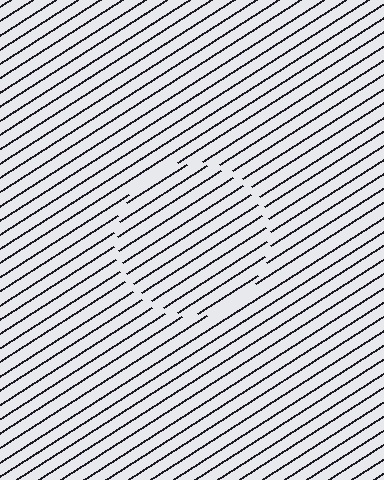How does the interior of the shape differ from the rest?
The interior of the shape contains the same grating, shifted by half a period — the contour is defined by the phase discontinuity where line-ends from the inner and outer gratings abut.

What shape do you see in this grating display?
An illusory circle. The interior of the shape contains the same grating, shifted by half a period — the contour is defined by the phase discontinuity where line-ends from the inner and outer gratings abut.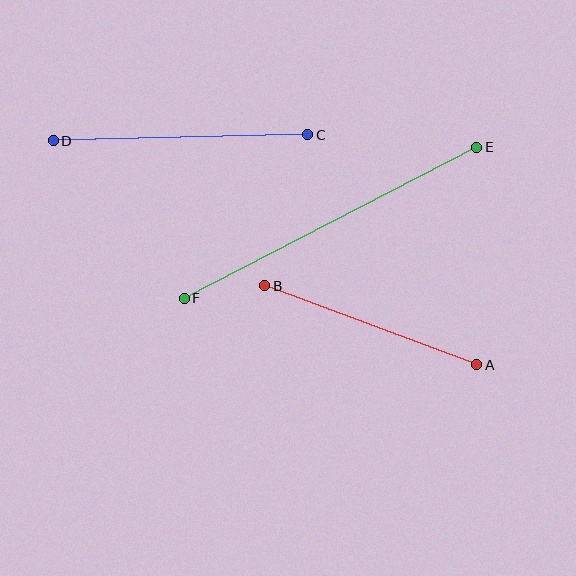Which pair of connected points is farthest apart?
Points E and F are farthest apart.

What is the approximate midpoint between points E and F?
The midpoint is at approximately (331, 223) pixels.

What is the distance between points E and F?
The distance is approximately 329 pixels.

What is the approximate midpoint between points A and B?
The midpoint is at approximately (371, 325) pixels.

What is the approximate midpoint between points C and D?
The midpoint is at approximately (181, 138) pixels.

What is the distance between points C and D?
The distance is approximately 255 pixels.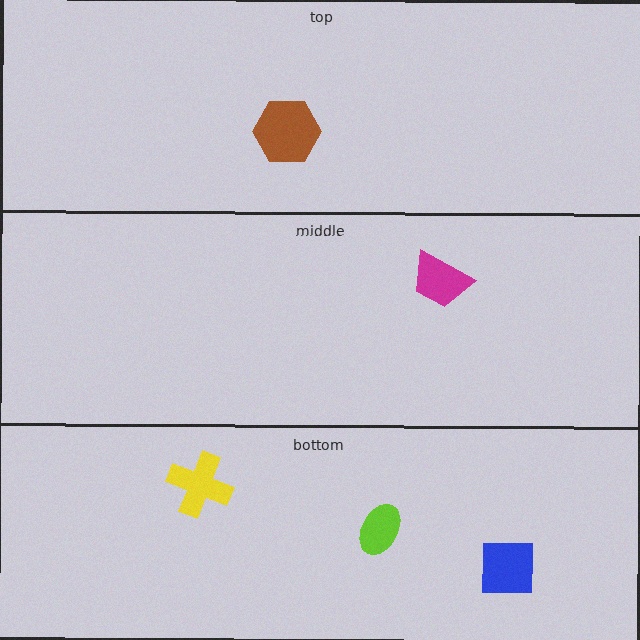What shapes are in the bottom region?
The blue square, the lime ellipse, the yellow cross.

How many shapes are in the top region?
1.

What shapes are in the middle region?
The magenta trapezoid.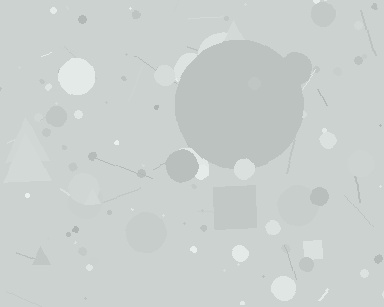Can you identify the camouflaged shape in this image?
The camouflaged shape is a circle.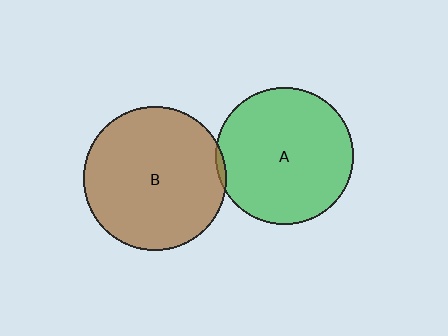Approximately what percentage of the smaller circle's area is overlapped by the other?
Approximately 5%.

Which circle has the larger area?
Circle B (brown).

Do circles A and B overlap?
Yes.